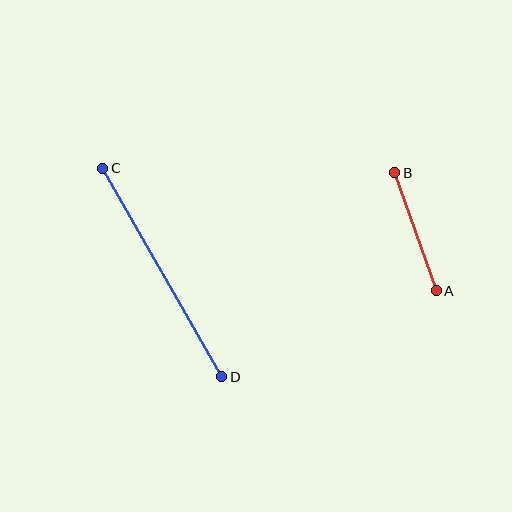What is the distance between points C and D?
The distance is approximately 240 pixels.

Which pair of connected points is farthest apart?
Points C and D are farthest apart.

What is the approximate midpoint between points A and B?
The midpoint is at approximately (415, 232) pixels.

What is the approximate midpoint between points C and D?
The midpoint is at approximately (162, 273) pixels.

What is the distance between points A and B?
The distance is approximately 125 pixels.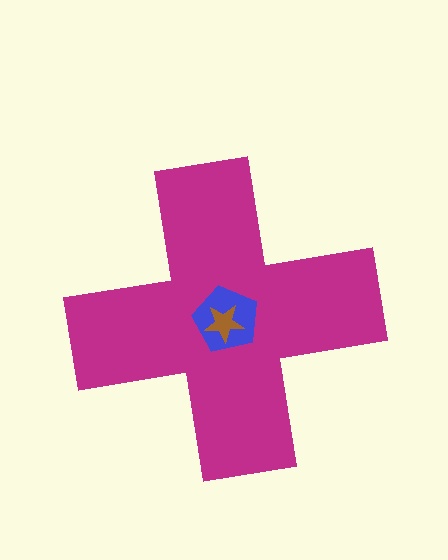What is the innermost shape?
The brown star.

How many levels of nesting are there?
3.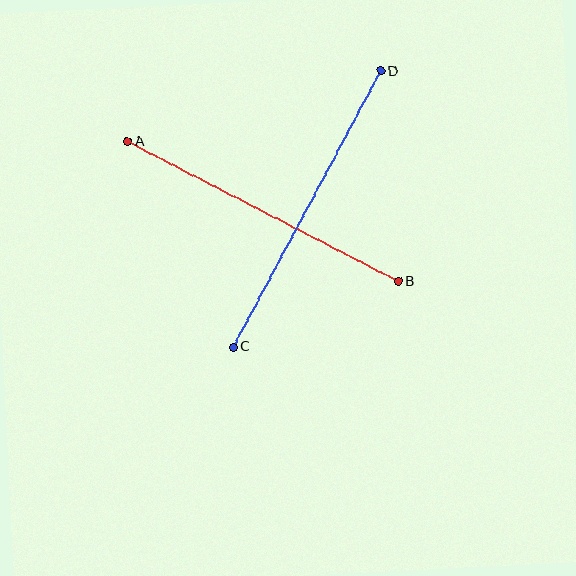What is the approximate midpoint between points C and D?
The midpoint is at approximately (307, 209) pixels.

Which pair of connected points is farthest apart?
Points C and D are farthest apart.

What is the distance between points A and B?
The distance is approximately 305 pixels.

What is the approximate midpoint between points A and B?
The midpoint is at approximately (263, 211) pixels.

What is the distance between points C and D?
The distance is approximately 313 pixels.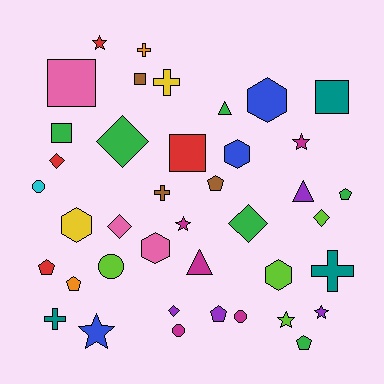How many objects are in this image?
There are 40 objects.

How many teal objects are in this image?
There are 3 teal objects.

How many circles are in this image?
There are 4 circles.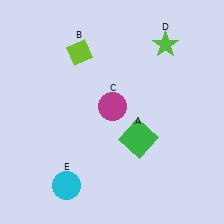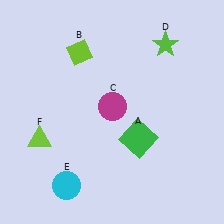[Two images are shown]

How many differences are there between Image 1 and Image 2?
There is 1 difference between the two images.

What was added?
A lime triangle (F) was added in Image 2.